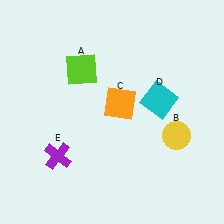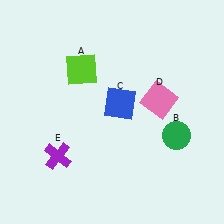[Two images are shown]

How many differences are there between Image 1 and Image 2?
There are 3 differences between the two images.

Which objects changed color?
B changed from yellow to green. C changed from orange to blue. D changed from cyan to pink.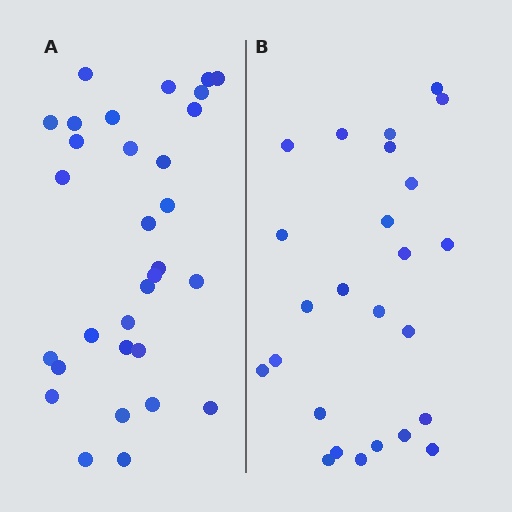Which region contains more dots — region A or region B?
Region A (the left region) has more dots.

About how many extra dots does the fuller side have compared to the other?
Region A has about 6 more dots than region B.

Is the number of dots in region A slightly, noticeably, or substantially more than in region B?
Region A has only slightly more — the two regions are fairly close. The ratio is roughly 1.2 to 1.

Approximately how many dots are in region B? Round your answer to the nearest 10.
About 20 dots. (The exact count is 25, which rounds to 20.)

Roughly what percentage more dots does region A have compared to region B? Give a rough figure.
About 25% more.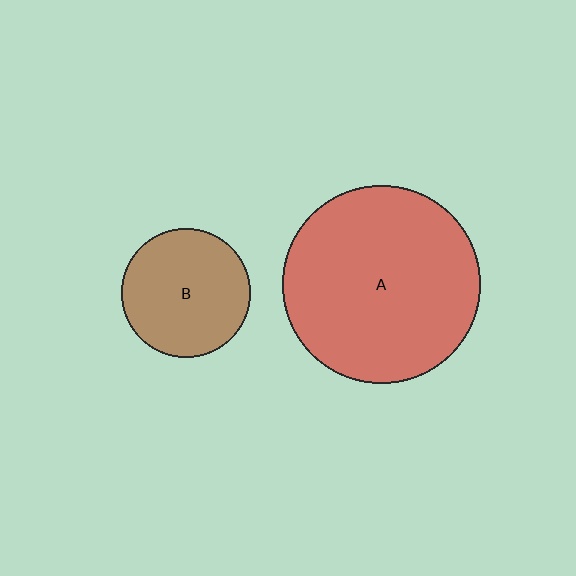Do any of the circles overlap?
No, none of the circles overlap.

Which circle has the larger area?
Circle A (red).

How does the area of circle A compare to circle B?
Approximately 2.4 times.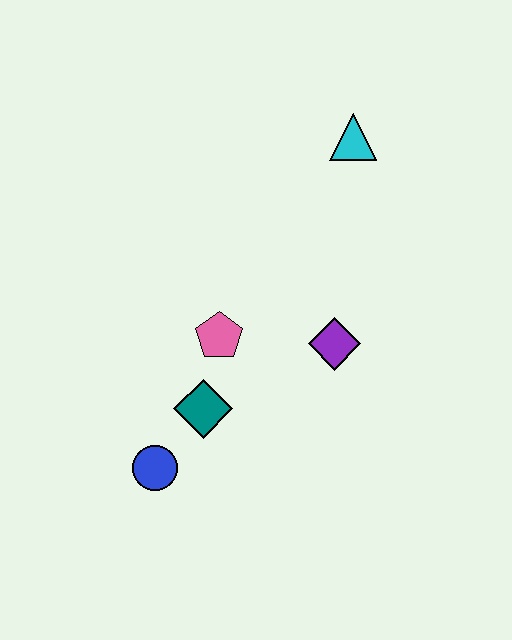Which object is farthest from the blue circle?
The cyan triangle is farthest from the blue circle.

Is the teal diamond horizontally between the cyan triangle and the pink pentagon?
No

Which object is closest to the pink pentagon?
The teal diamond is closest to the pink pentagon.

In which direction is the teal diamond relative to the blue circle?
The teal diamond is above the blue circle.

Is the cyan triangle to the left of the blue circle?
No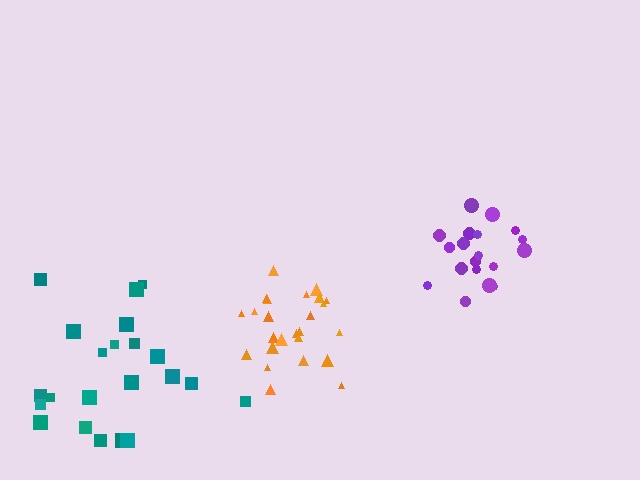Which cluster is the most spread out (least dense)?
Teal.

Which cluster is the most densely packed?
Purple.